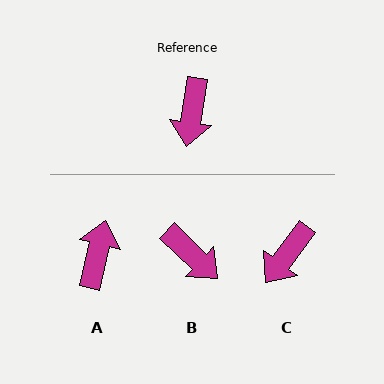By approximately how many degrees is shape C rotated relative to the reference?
Approximately 28 degrees clockwise.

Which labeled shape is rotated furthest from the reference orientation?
A, about 176 degrees away.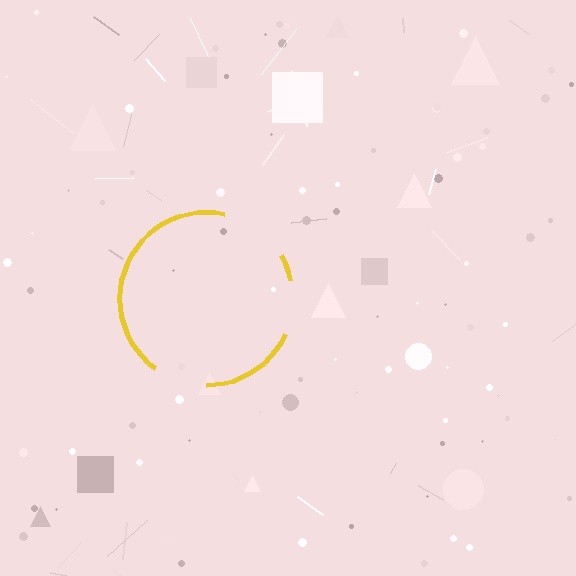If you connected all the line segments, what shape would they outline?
They would outline a circle.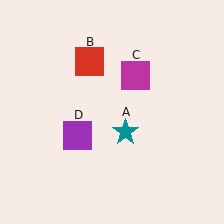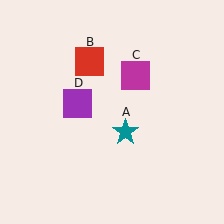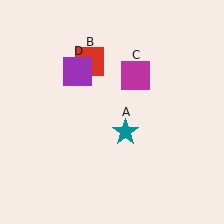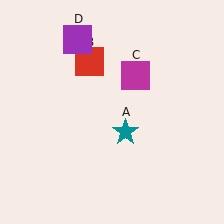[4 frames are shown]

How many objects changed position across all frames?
1 object changed position: purple square (object D).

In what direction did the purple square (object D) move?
The purple square (object D) moved up.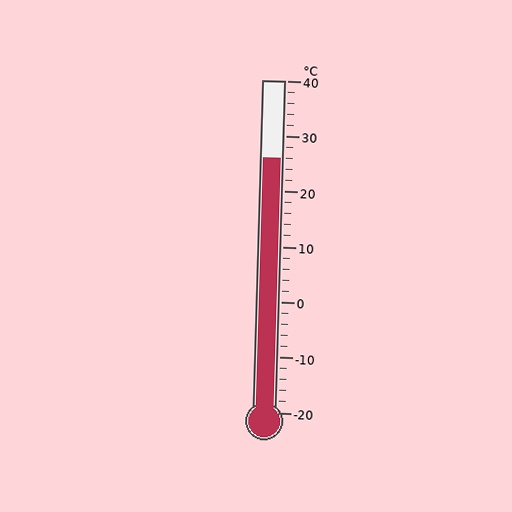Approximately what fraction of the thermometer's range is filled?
The thermometer is filled to approximately 75% of its range.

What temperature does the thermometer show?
The thermometer shows approximately 26°C.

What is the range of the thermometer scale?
The thermometer scale ranges from -20°C to 40°C.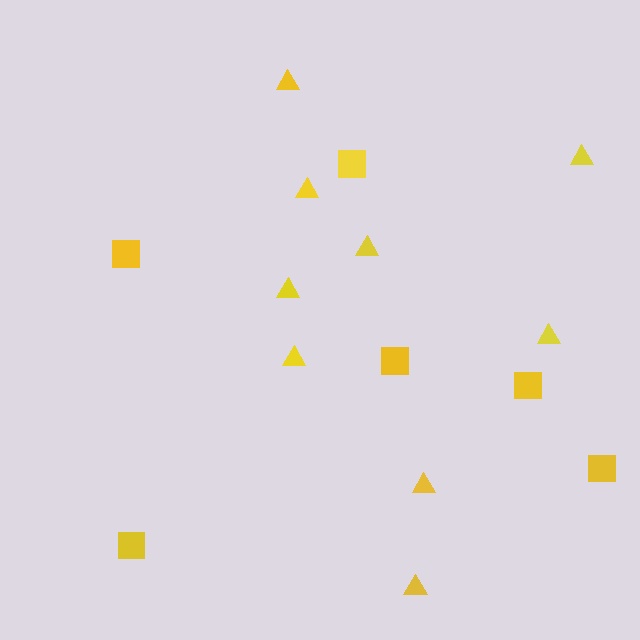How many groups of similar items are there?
There are 2 groups: one group of squares (6) and one group of triangles (9).